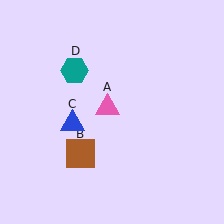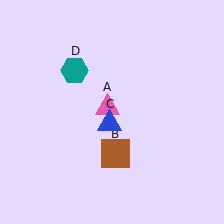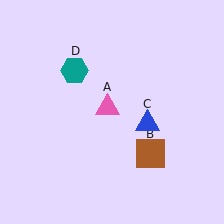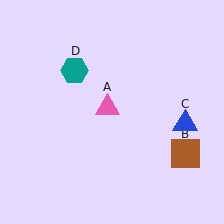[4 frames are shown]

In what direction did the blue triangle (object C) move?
The blue triangle (object C) moved right.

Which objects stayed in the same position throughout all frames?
Pink triangle (object A) and teal hexagon (object D) remained stationary.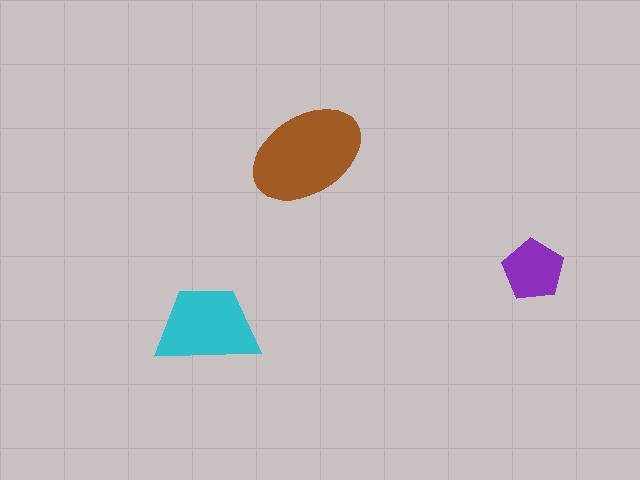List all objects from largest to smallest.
The brown ellipse, the cyan trapezoid, the purple pentagon.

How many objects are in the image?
There are 3 objects in the image.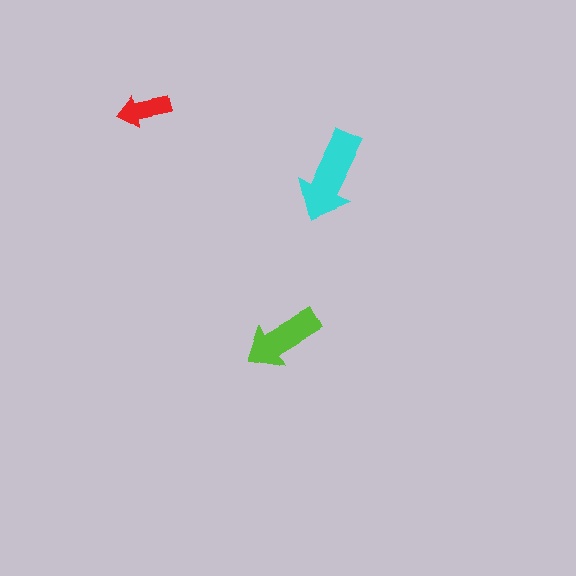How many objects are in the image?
There are 3 objects in the image.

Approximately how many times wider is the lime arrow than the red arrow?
About 1.5 times wider.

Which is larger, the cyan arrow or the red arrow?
The cyan one.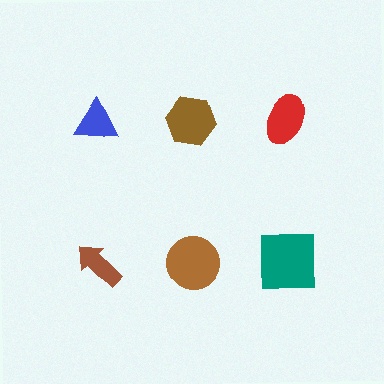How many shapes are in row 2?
3 shapes.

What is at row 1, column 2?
A brown hexagon.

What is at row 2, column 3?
A teal square.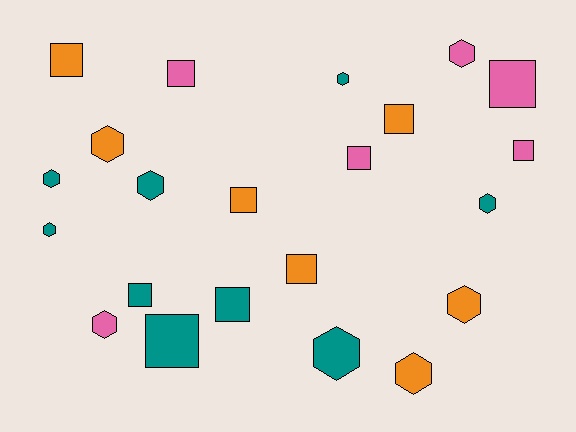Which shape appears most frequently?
Square, with 11 objects.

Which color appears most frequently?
Teal, with 9 objects.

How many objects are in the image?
There are 22 objects.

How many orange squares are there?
There are 4 orange squares.